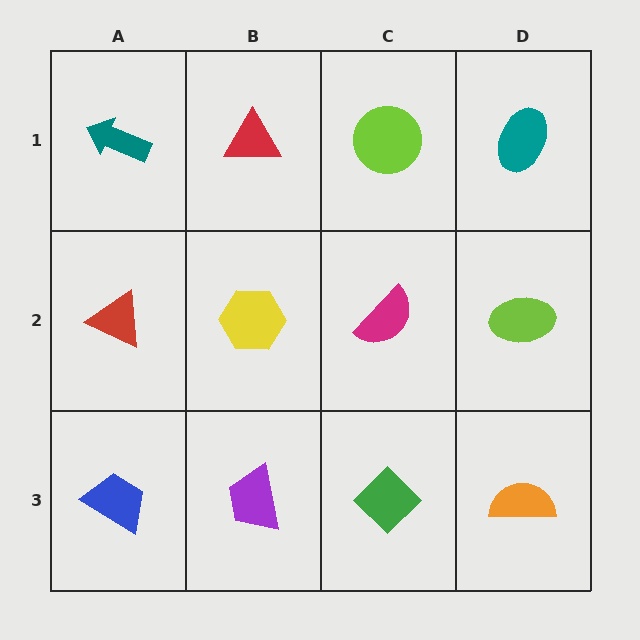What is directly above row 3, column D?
A lime ellipse.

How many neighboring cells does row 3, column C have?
3.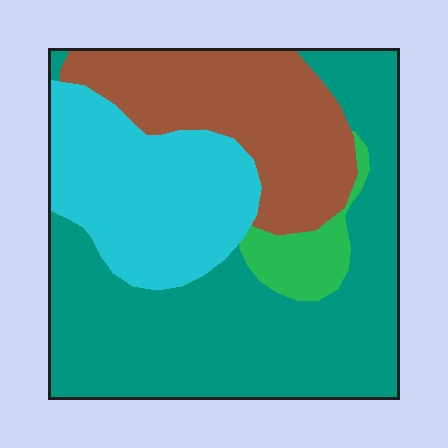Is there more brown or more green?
Brown.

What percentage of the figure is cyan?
Cyan covers roughly 25% of the figure.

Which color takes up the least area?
Green, at roughly 5%.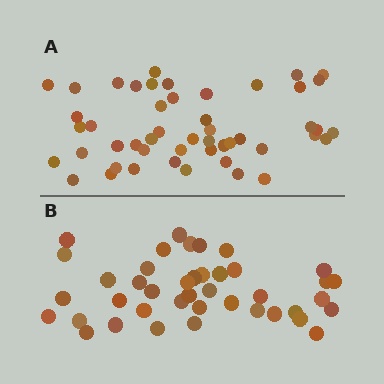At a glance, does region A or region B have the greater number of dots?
Region A (the top region) has more dots.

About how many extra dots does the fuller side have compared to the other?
Region A has roughly 8 or so more dots than region B.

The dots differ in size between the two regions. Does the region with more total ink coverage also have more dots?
No. Region B has more total ink coverage because its dots are larger, but region A actually contains more individual dots. Total area can be misleading — the number of items is what matters here.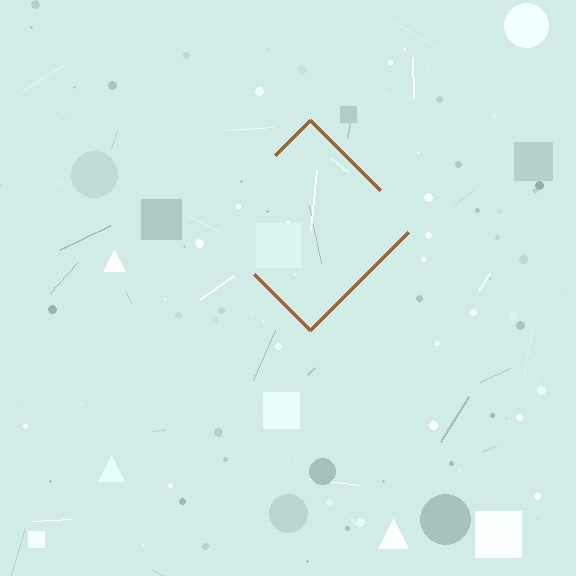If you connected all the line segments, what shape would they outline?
They would outline a diamond.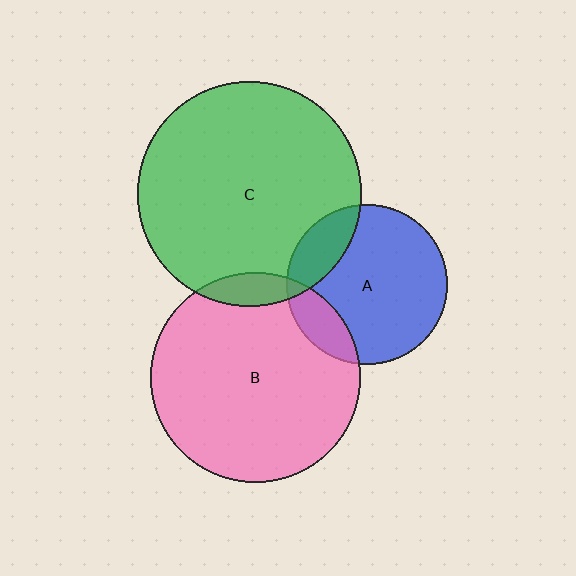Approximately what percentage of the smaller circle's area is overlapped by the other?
Approximately 20%.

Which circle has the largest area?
Circle C (green).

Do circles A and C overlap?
Yes.